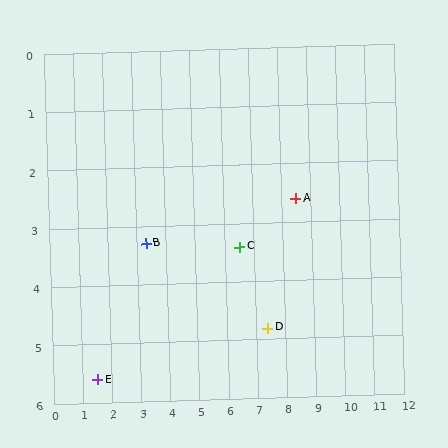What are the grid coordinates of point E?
Point E is at approximately (1.5, 5.6).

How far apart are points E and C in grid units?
Points E and C are about 5.5 grid units apart.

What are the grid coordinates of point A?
Point A is at approximately (8.5, 2.6).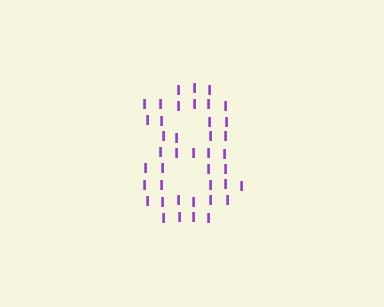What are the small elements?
The small elements are letter I's.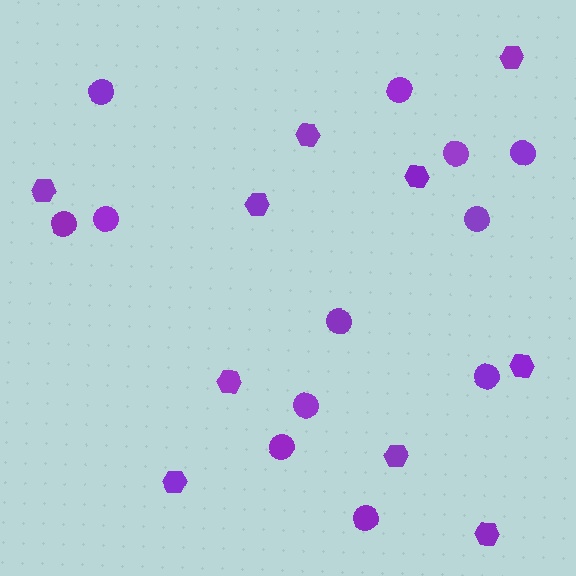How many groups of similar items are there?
There are 2 groups: one group of circles (12) and one group of hexagons (10).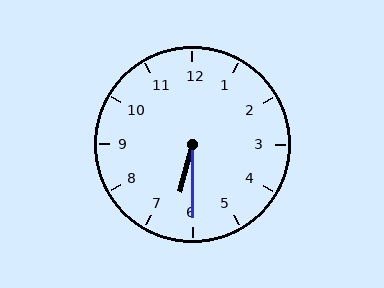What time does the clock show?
6:30.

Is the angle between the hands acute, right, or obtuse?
It is acute.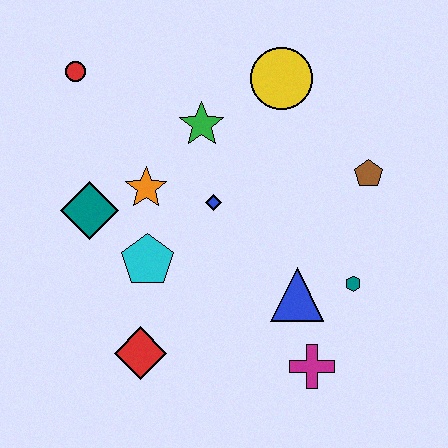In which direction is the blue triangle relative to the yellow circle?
The blue triangle is below the yellow circle.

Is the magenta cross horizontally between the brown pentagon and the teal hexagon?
No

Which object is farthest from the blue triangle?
The red circle is farthest from the blue triangle.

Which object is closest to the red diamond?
The cyan pentagon is closest to the red diamond.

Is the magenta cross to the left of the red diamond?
No